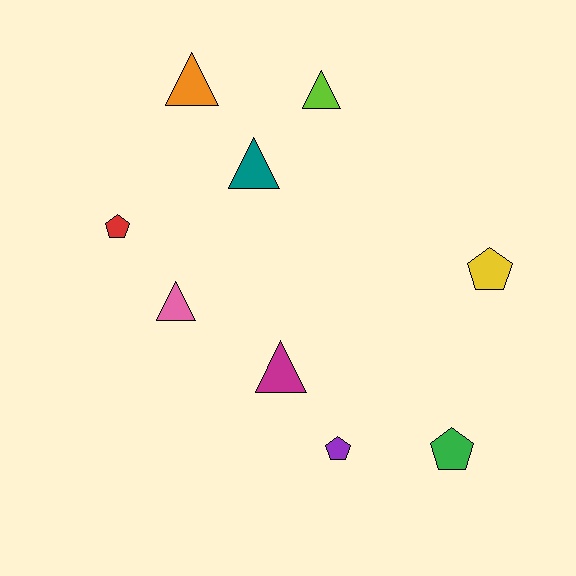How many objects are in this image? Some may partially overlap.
There are 9 objects.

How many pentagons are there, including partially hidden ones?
There are 4 pentagons.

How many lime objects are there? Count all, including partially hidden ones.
There is 1 lime object.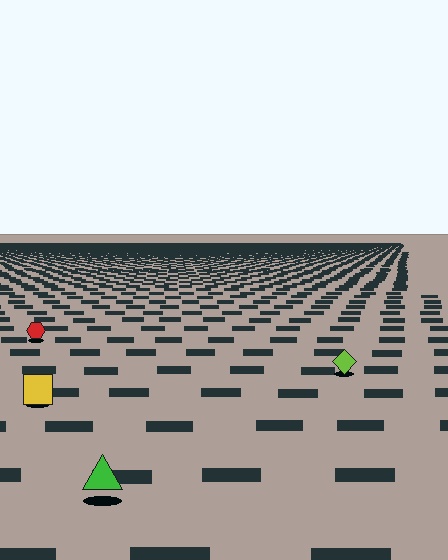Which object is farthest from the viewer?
The red hexagon is farthest from the viewer. It appears smaller and the ground texture around it is denser.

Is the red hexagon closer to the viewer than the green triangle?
No. The green triangle is closer — you can tell from the texture gradient: the ground texture is coarser near it.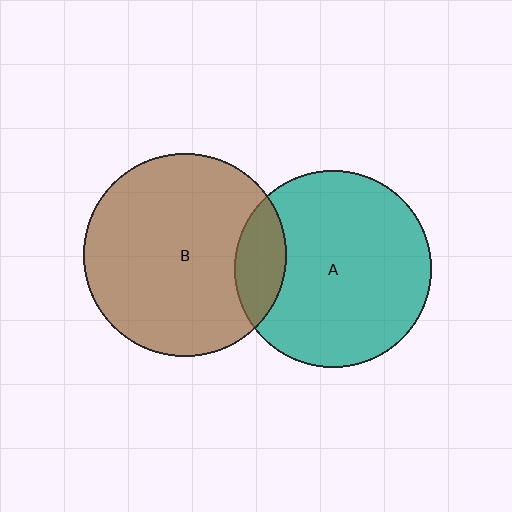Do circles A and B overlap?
Yes.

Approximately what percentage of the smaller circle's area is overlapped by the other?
Approximately 15%.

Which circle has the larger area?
Circle B (brown).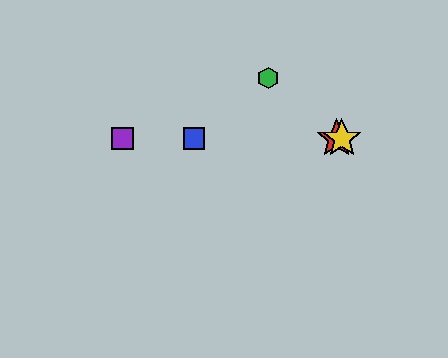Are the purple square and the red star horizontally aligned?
Yes, both are at y≈138.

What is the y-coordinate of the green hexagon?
The green hexagon is at y≈78.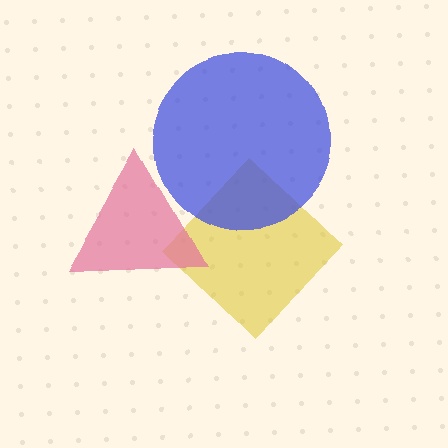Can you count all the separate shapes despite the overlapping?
Yes, there are 3 separate shapes.